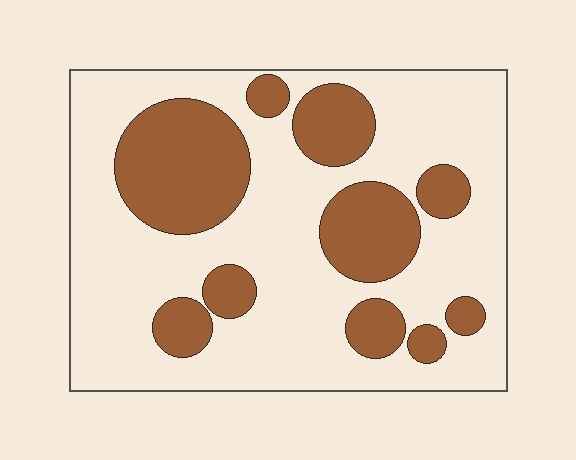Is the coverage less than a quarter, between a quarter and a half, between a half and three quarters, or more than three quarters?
Between a quarter and a half.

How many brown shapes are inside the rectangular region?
10.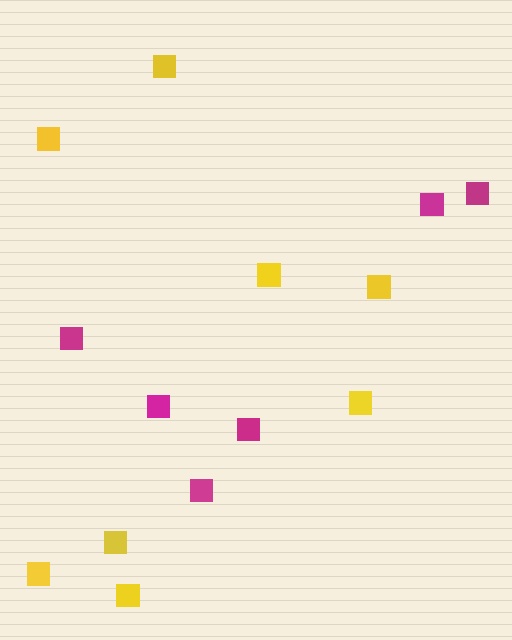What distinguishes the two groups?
There are 2 groups: one group of yellow squares (8) and one group of magenta squares (6).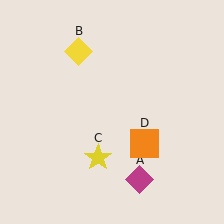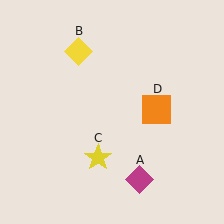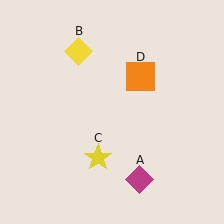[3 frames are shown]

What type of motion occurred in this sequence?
The orange square (object D) rotated counterclockwise around the center of the scene.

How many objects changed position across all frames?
1 object changed position: orange square (object D).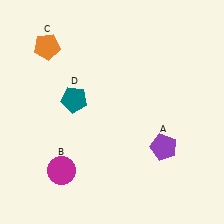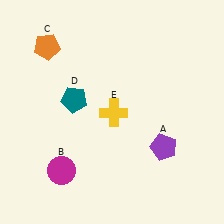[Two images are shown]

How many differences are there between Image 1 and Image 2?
There is 1 difference between the two images.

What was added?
A yellow cross (E) was added in Image 2.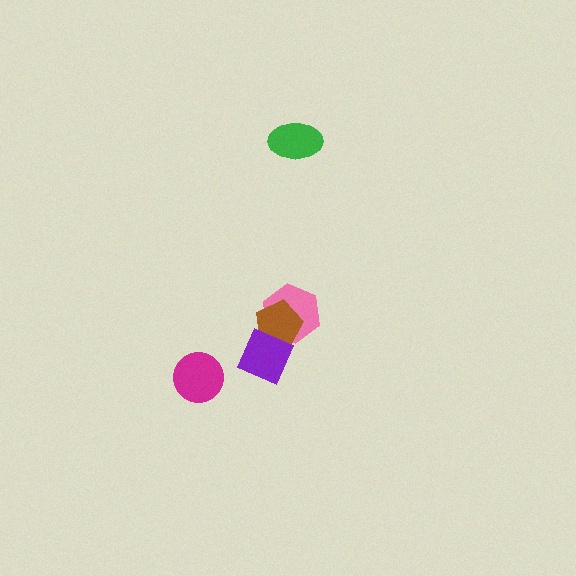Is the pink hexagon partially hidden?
Yes, it is partially covered by another shape.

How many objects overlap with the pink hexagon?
2 objects overlap with the pink hexagon.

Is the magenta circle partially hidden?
No, no other shape covers it.